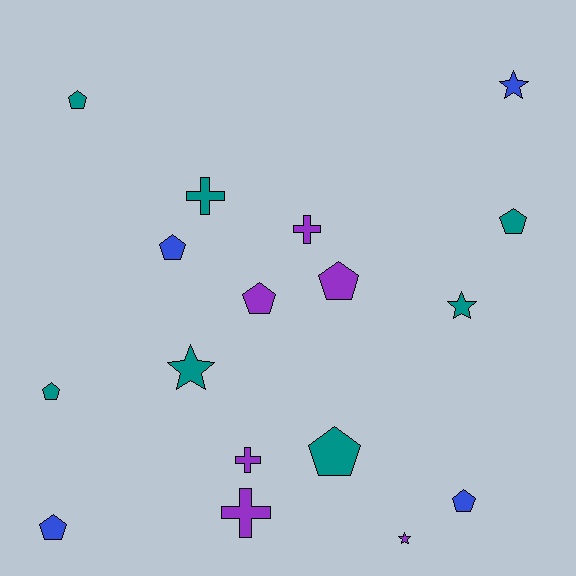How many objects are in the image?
There are 17 objects.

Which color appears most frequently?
Teal, with 7 objects.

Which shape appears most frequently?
Pentagon, with 9 objects.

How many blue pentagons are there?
There are 3 blue pentagons.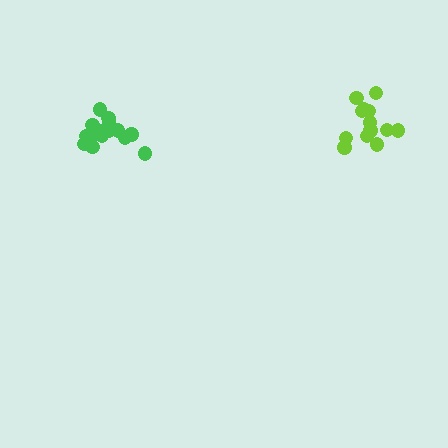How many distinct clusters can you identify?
There are 2 distinct clusters.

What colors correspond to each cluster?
The clusters are colored: green, lime.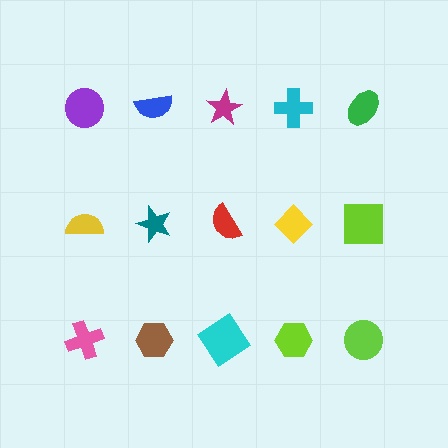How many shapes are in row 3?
5 shapes.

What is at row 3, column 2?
A brown hexagon.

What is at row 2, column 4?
A yellow diamond.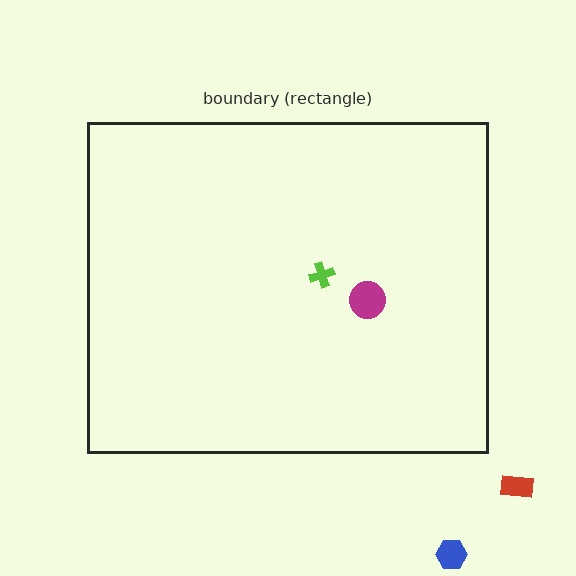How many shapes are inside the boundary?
2 inside, 2 outside.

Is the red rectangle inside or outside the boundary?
Outside.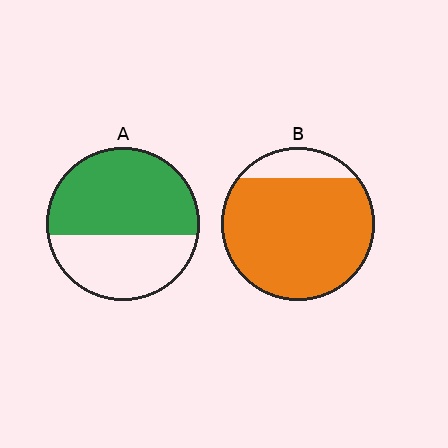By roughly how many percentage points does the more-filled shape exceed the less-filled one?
By roughly 25 percentage points (B over A).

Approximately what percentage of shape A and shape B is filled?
A is approximately 60% and B is approximately 85%.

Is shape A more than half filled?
Yes.